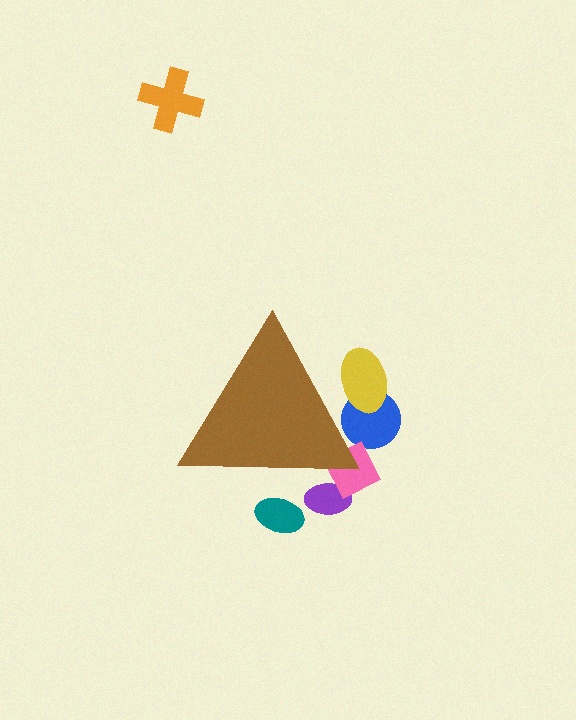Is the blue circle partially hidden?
Yes, the blue circle is partially hidden behind the brown triangle.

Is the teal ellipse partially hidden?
Yes, the teal ellipse is partially hidden behind the brown triangle.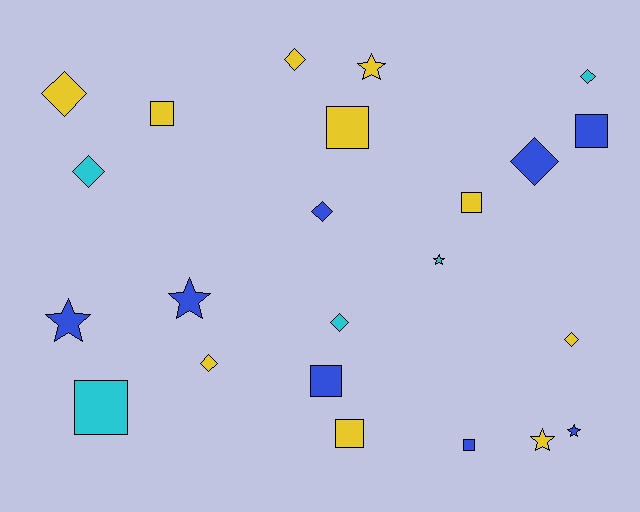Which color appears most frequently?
Yellow, with 10 objects.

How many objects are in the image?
There are 23 objects.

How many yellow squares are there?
There are 4 yellow squares.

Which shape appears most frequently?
Diamond, with 9 objects.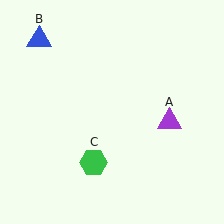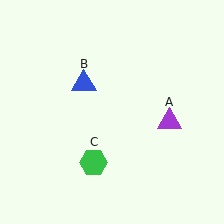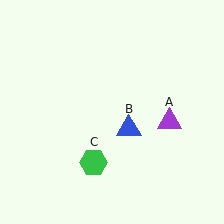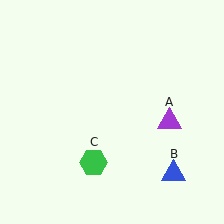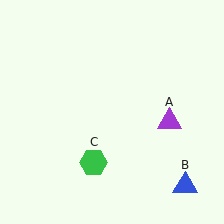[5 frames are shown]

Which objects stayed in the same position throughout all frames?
Purple triangle (object A) and green hexagon (object C) remained stationary.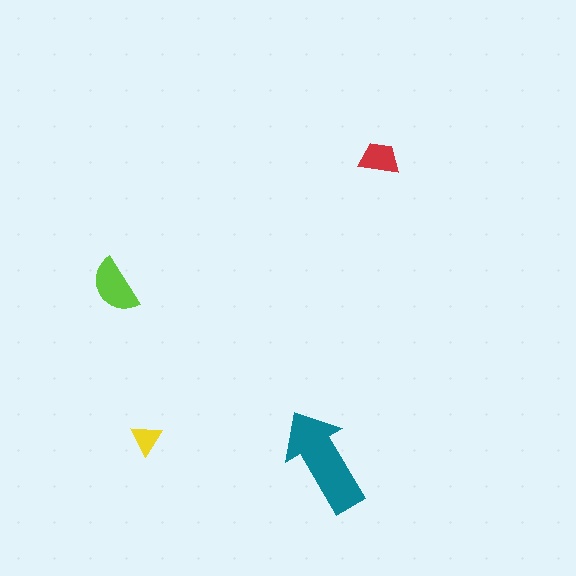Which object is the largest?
The teal arrow.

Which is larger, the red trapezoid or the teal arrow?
The teal arrow.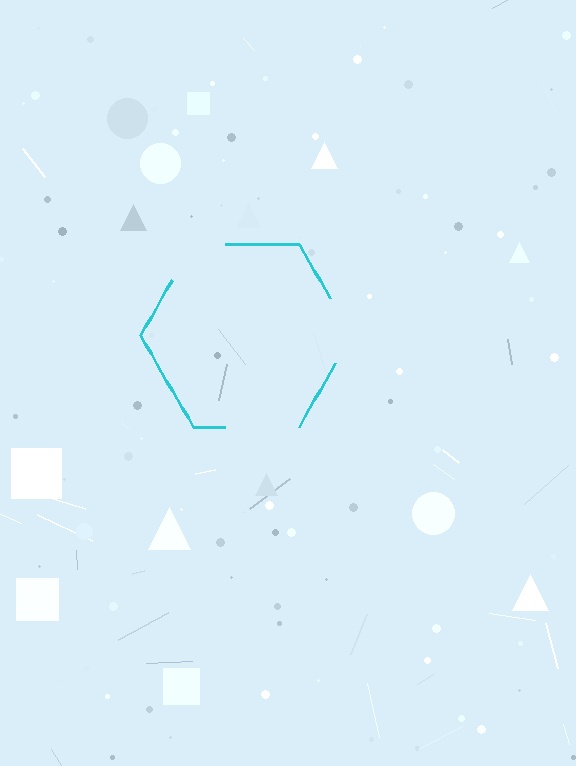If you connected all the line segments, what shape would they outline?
They would outline a hexagon.